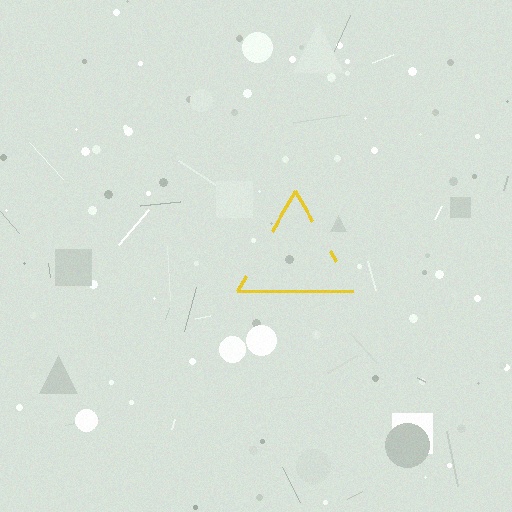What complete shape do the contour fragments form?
The contour fragments form a triangle.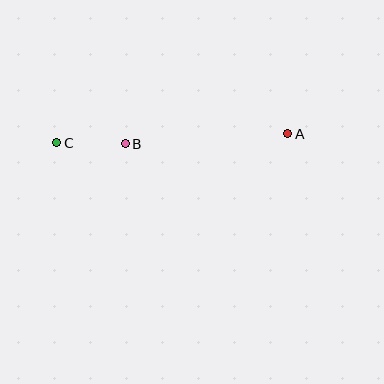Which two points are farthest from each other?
Points A and C are farthest from each other.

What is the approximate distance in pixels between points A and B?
The distance between A and B is approximately 163 pixels.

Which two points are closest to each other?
Points B and C are closest to each other.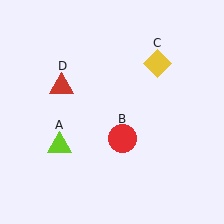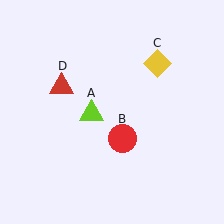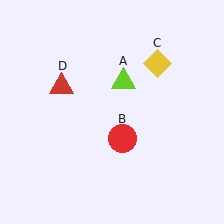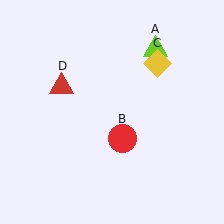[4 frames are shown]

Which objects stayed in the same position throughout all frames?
Red circle (object B) and yellow diamond (object C) and red triangle (object D) remained stationary.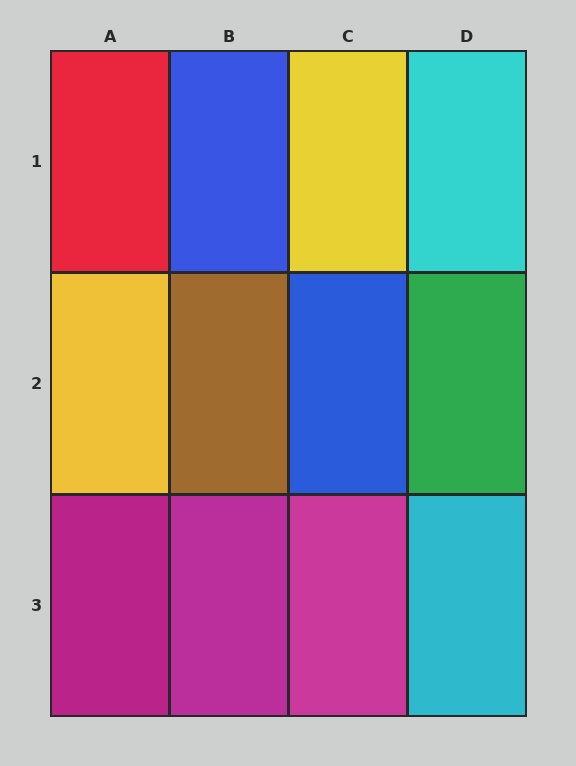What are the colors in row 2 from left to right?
Yellow, brown, blue, green.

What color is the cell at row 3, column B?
Magenta.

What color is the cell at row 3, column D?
Cyan.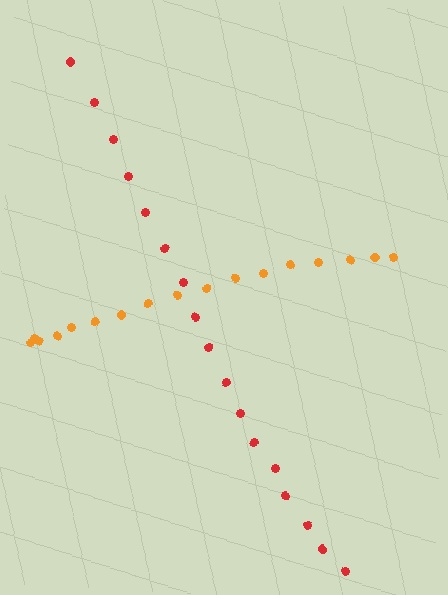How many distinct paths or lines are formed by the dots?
There are 2 distinct paths.